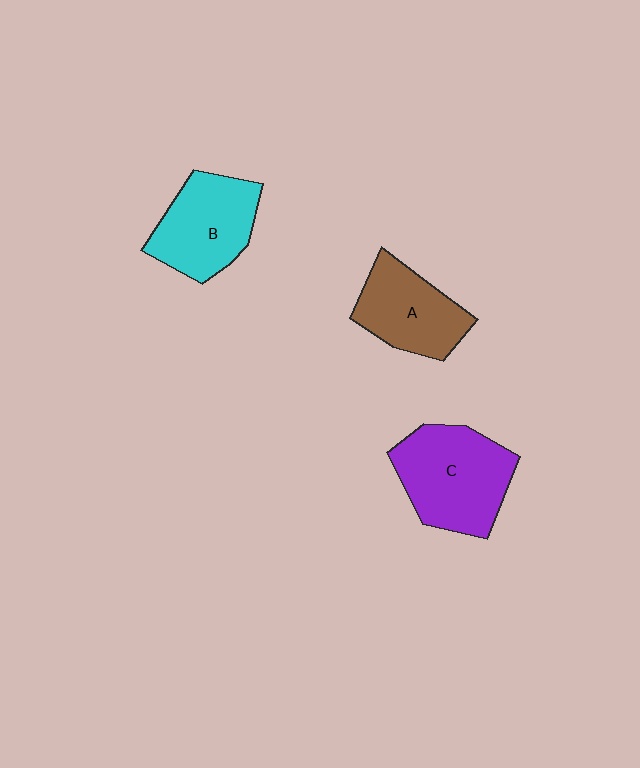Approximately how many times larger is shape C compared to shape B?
Approximately 1.2 times.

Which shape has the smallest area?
Shape A (brown).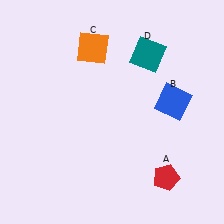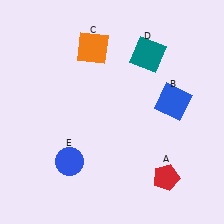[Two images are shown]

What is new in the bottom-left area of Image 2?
A blue circle (E) was added in the bottom-left area of Image 2.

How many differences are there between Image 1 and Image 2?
There is 1 difference between the two images.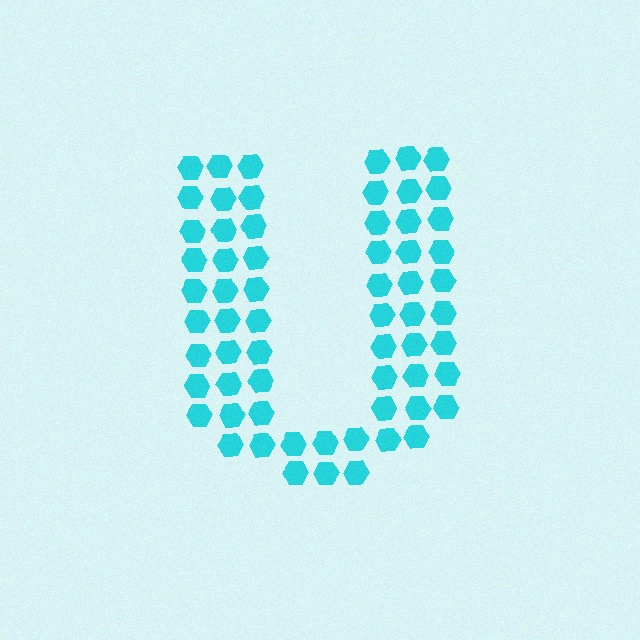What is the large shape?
The large shape is the letter U.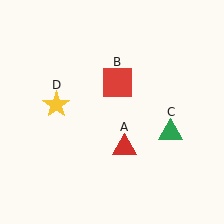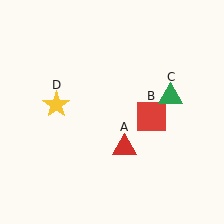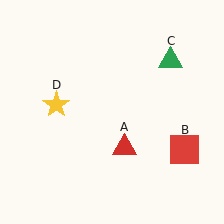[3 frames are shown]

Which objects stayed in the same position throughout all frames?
Red triangle (object A) and yellow star (object D) remained stationary.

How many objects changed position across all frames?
2 objects changed position: red square (object B), green triangle (object C).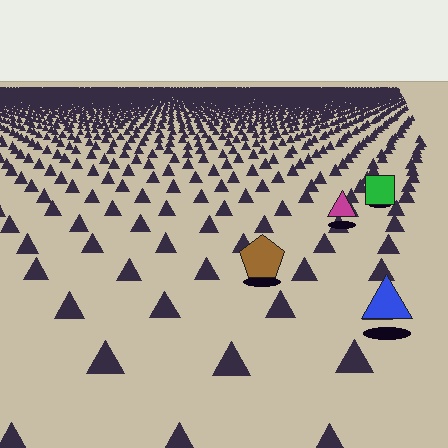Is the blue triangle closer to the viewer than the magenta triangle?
Yes. The blue triangle is closer — you can tell from the texture gradient: the ground texture is coarser near it.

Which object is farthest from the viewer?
The green square is farthest from the viewer. It appears smaller and the ground texture around it is denser.